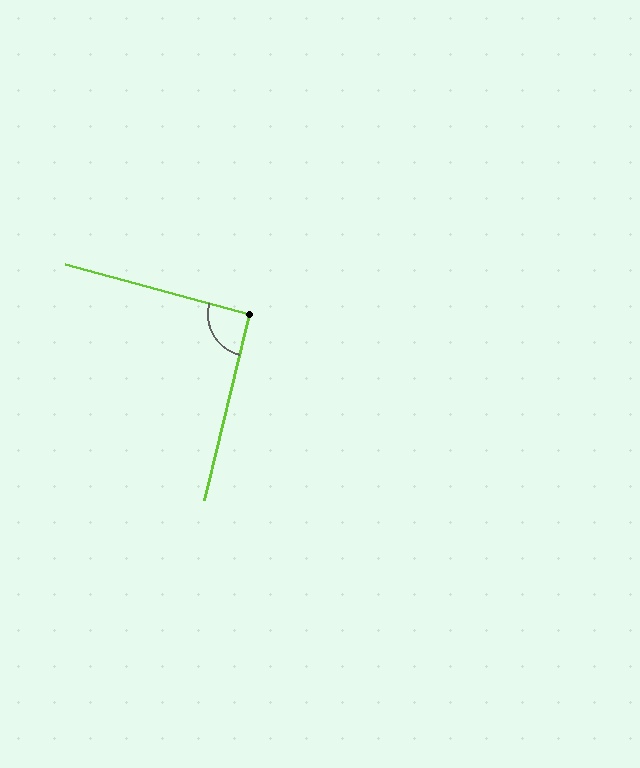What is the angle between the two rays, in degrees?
Approximately 92 degrees.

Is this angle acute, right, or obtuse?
It is approximately a right angle.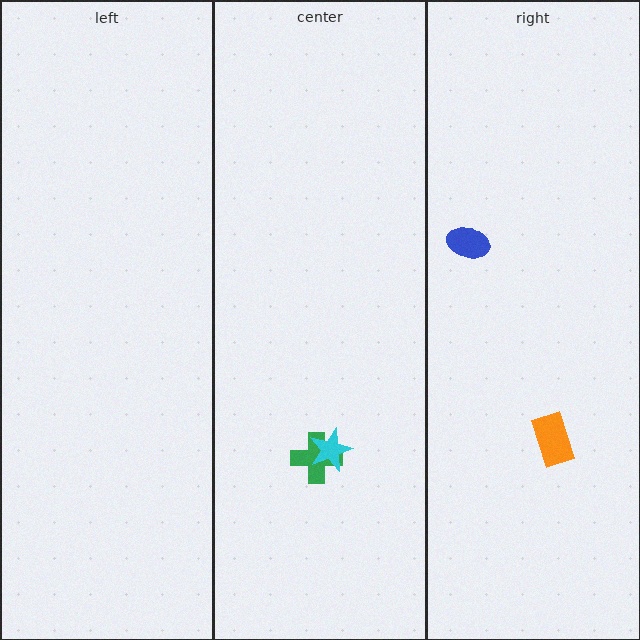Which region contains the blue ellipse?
The right region.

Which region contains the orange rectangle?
The right region.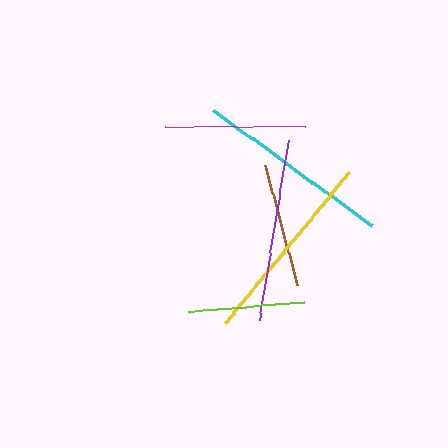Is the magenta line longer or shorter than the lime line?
The magenta line is longer than the lime line.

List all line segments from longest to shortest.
From longest to shortest: cyan, yellow, purple, magenta, brown, lime.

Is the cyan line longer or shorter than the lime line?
The cyan line is longer than the lime line.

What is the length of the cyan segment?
The cyan segment is approximately 197 pixels long.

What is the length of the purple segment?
The purple segment is approximately 183 pixels long.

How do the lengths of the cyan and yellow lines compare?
The cyan and yellow lines are approximately the same length.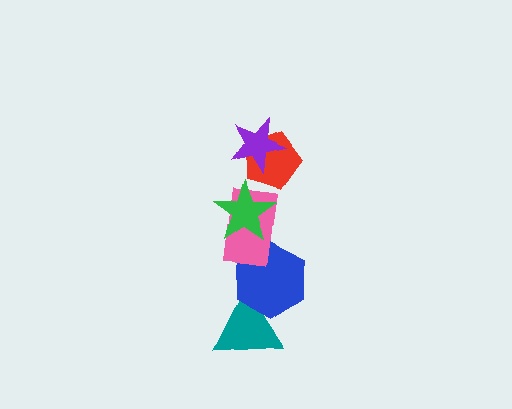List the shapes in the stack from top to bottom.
From top to bottom: the purple star, the red pentagon, the green star, the pink rectangle, the blue hexagon, the teal triangle.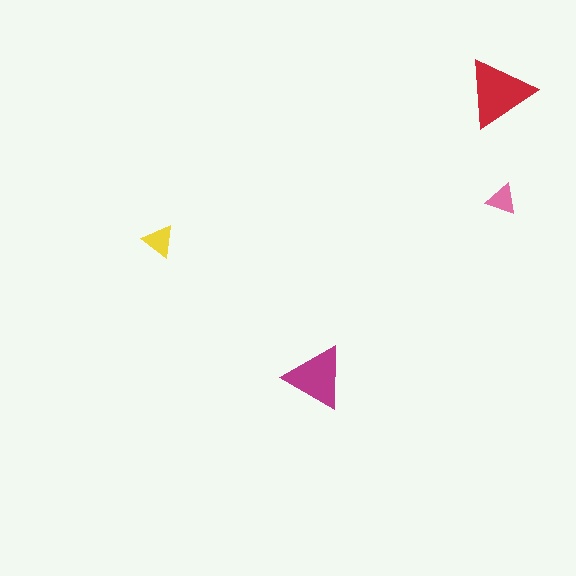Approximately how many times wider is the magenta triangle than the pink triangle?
About 2 times wider.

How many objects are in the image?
There are 4 objects in the image.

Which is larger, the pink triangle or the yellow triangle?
The yellow one.